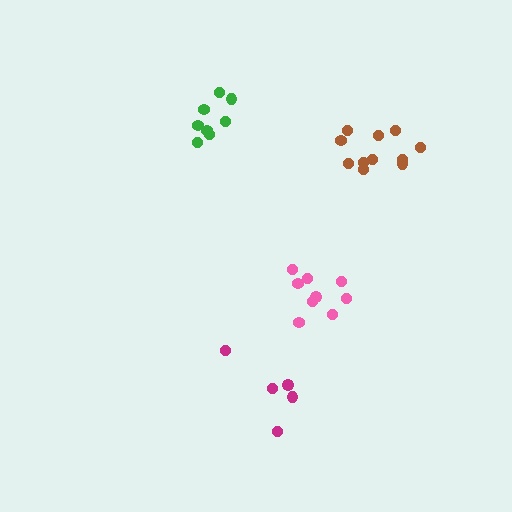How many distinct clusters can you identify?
There are 4 distinct clusters.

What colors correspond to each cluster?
The clusters are colored: pink, magenta, green, brown.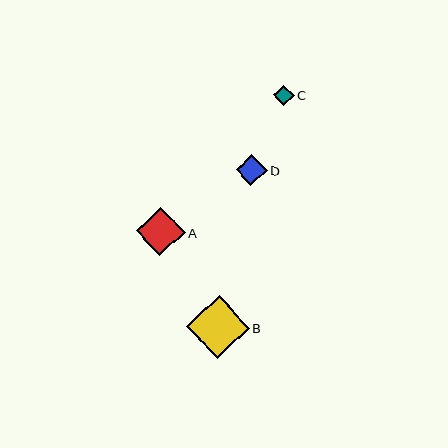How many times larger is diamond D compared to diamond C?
Diamond D is approximately 1.5 times the size of diamond C.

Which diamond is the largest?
Diamond B is the largest with a size of approximately 62 pixels.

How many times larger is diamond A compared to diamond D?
Diamond A is approximately 1.6 times the size of diamond D.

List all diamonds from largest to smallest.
From largest to smallest: B, A, D, C.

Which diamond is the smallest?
Diamond C is the smallest with a size of approximately 21 pixels.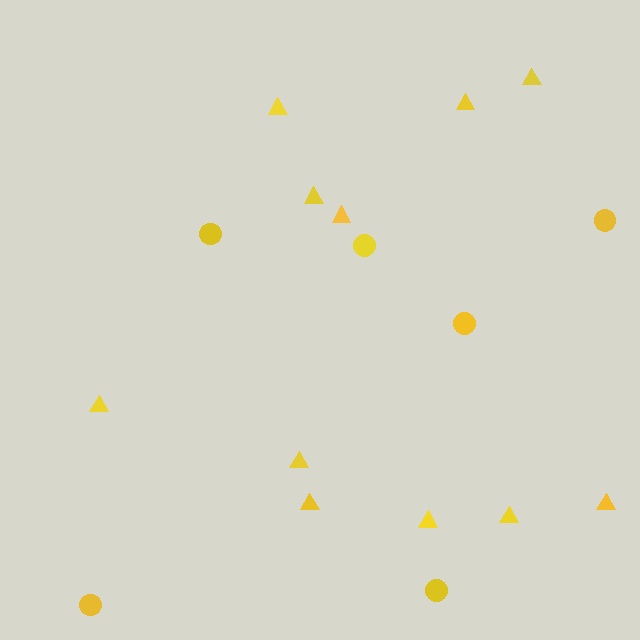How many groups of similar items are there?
There are 2 groups: one group of circles (6) and one group of triangles (11).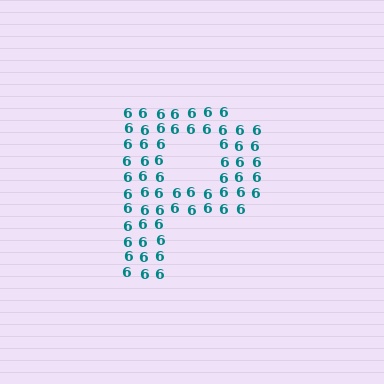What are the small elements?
The small elements are digit 6's.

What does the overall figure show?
The overall figure shows the letter P.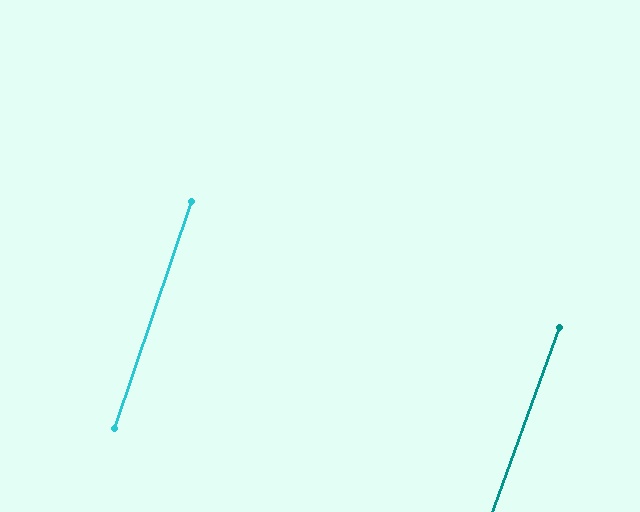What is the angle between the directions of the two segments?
Approximately 1 degree.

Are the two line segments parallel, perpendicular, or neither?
Parallel — their directions differ by only 1.4°.